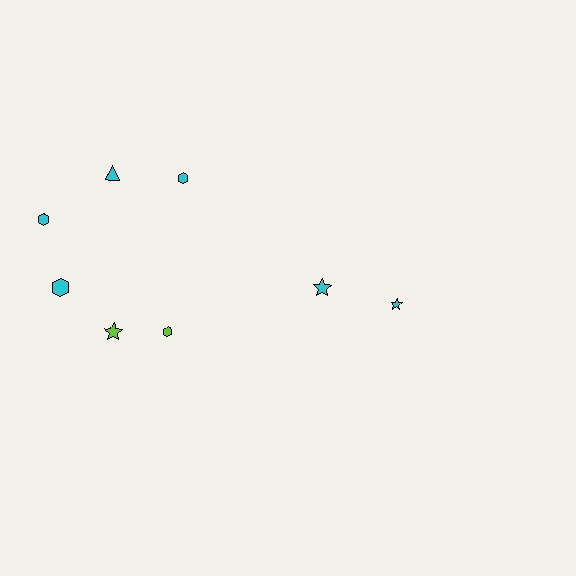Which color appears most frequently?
Cyan, with 6 objects.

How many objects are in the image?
There are 8 objects.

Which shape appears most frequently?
Hexagon, with 4 objects.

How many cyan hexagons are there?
There are 3 cyan hexagons.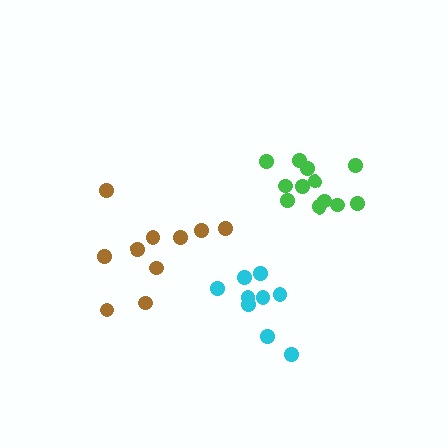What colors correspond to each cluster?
The clusters are colored: green, brown, cyan.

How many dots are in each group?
Group 1: 12 dots, Group 2: 10 dots, Group 3: 9 dots (31 total).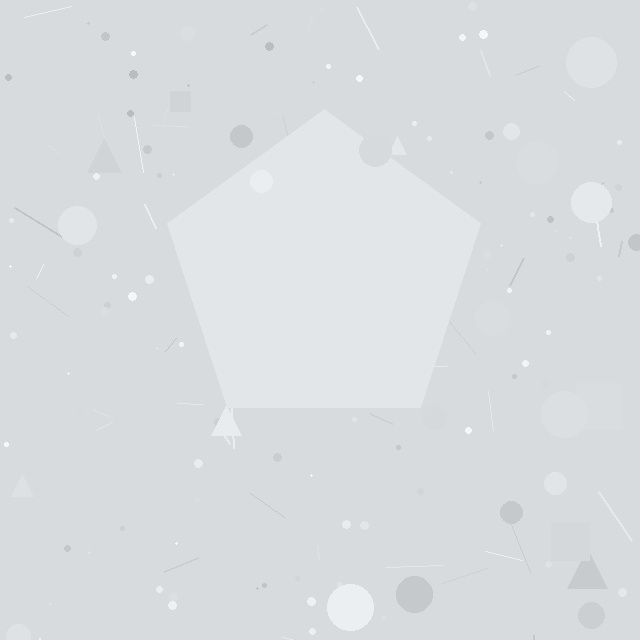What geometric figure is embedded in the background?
A pentagon is embedded in the background.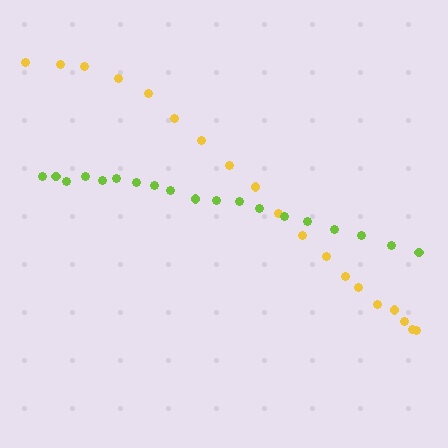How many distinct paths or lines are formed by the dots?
There are 2 distinct paths.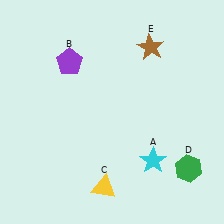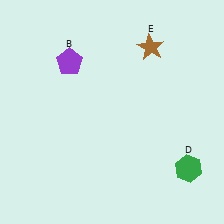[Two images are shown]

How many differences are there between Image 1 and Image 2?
There are 2 differences between the two images.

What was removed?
The yellow triangle (C), the cyan star (A) were removed in Image 2.